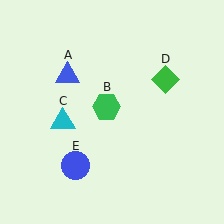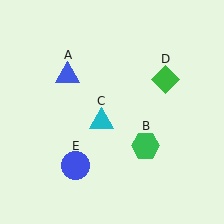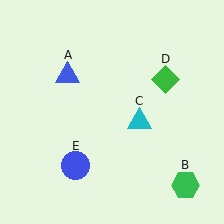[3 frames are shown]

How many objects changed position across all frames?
2 objects changed position: green hexagon (object B), cyan triangle (object C).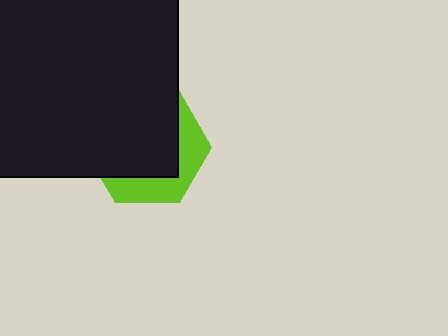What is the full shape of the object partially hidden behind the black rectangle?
The partially hidden object is a lime hexagon.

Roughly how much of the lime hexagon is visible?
A small part of it is visible (roughly 34%).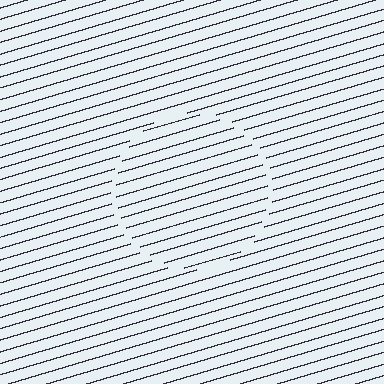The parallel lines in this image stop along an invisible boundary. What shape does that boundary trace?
An illusory circle. The interior of the shape contains the same grating, shifted by half a period — the contour is defined by the phase discontinuity where line-ends from the inner and outer gratings abut.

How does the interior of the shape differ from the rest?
The interior of the shape contains the same grating, shifted by half a period — the contour is defined by the phase discontinuity where line-ends from the inner and outer gratings abut.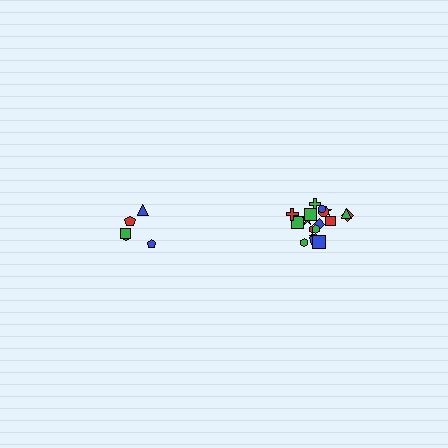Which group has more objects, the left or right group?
The right group.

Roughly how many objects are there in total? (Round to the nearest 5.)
Roughly 25 objects in total.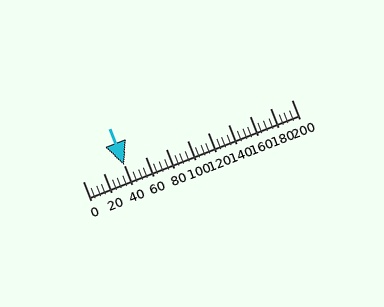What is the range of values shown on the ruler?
The ruler shows values from 0 to 200.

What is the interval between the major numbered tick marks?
The major tick marks are spaced 20 units apart.